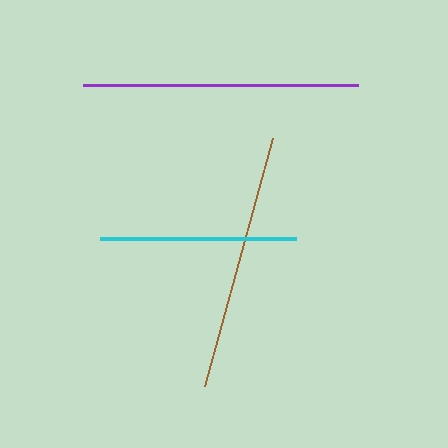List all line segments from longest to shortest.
From longest to shortest: purple, brown, cyan.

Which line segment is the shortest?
The cyan line is the shortest at approximately 196 pixels.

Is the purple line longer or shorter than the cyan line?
The purple line is longer than the cyan line.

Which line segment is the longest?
The purple line is the longest at approximately 276 pixels.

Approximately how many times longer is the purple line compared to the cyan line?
The purple line is approximately 1.4 times the length of the cyan line.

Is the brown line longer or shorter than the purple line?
The purple line is longer than the brown line.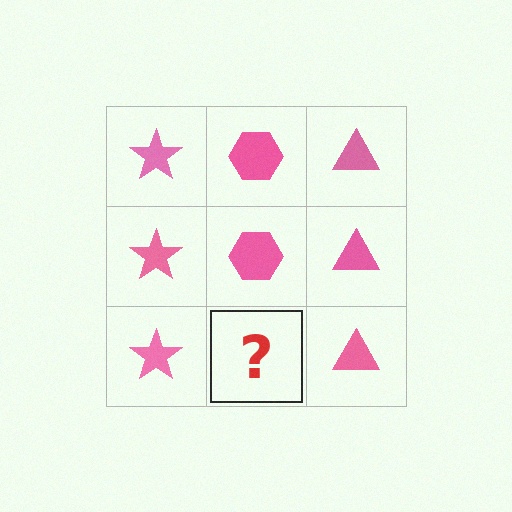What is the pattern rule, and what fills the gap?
The rule is that each column has a consistent shape. The gap should be filled with a pink hexagon.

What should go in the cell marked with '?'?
The missing cell should contain a pink hexagon.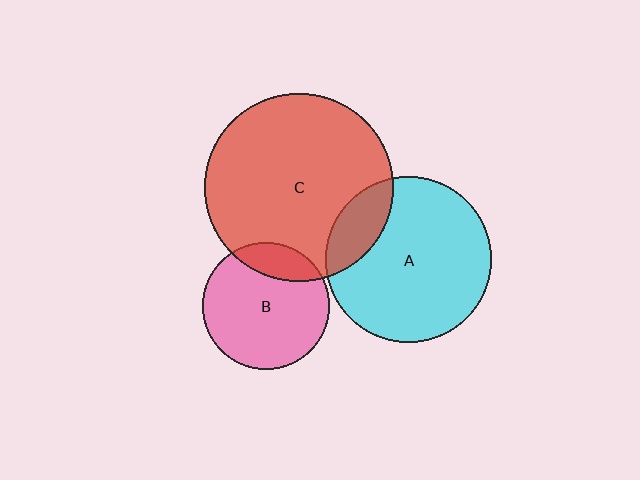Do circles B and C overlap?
Yes.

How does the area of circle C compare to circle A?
Approximately 1.3 times.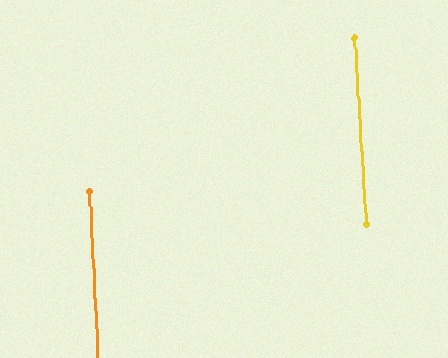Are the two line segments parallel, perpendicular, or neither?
Parallel — their directions differ by only 0.5°.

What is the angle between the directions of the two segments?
Approximately 1 degree.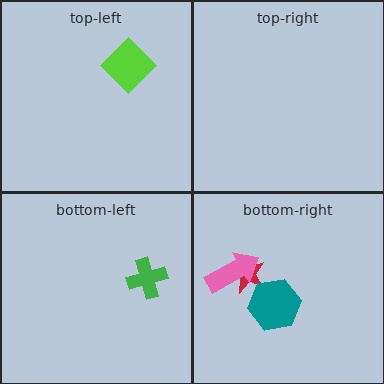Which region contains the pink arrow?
The bottom-right region.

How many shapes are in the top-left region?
1.